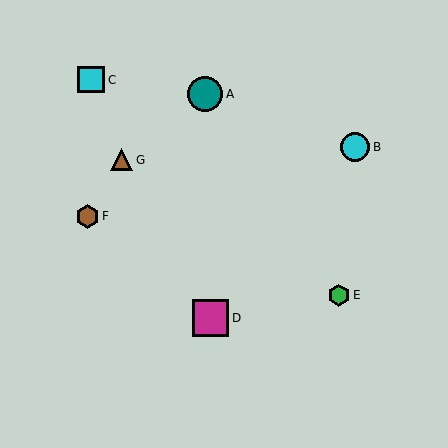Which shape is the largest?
The magenta square (labeled D) is the largest.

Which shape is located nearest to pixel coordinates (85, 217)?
The brown hexagon (labeled F) at (87, 216) is nearest to that location.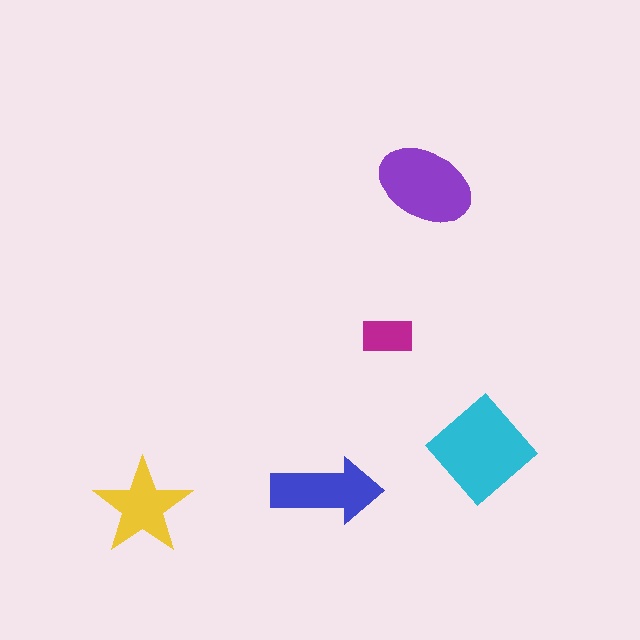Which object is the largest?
The cyan diamond.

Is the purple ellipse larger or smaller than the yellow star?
Larger.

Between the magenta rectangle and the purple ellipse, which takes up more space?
The purple ellipse.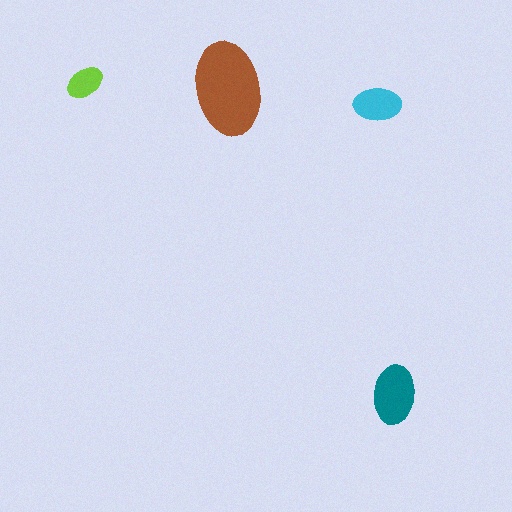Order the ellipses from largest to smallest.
the brown one, the teal one, the cyan one, the lime one.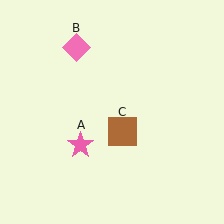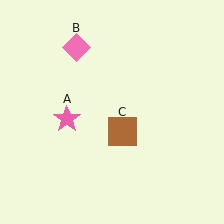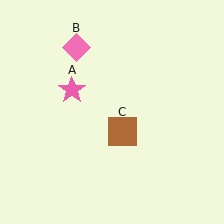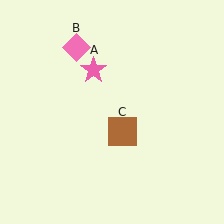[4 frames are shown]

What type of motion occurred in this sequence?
The pink star (object A) rotated clockwise around the center of the scene.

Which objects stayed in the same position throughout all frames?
Pink diamond (object B) and brown square (object C) remained stationary.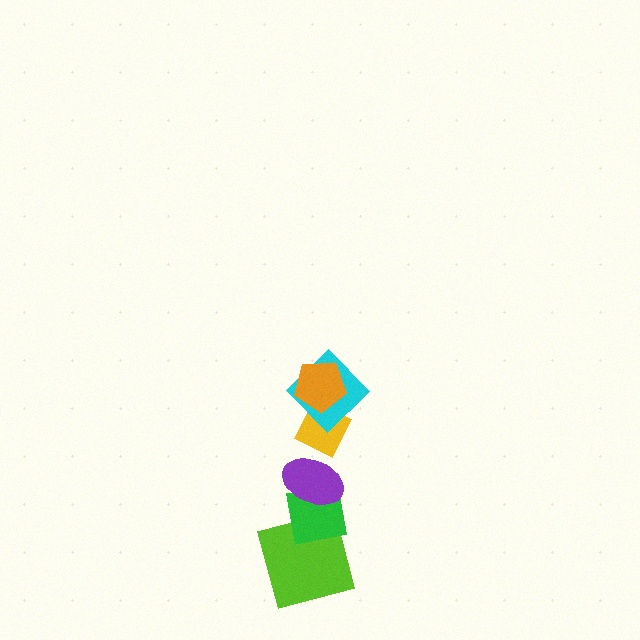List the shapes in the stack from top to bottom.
From top to bottom: the orange pentagon, the cyan diamond, the yellow diamond, the purple ellipse, the green square, the lime square.